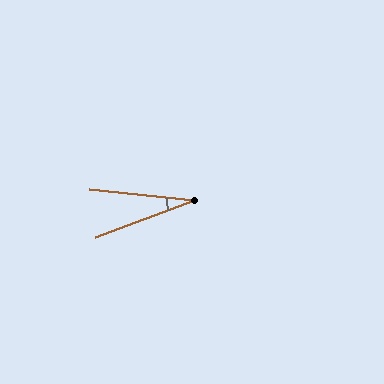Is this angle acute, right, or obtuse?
It is acute.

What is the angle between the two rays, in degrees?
Approximately 26 degrees.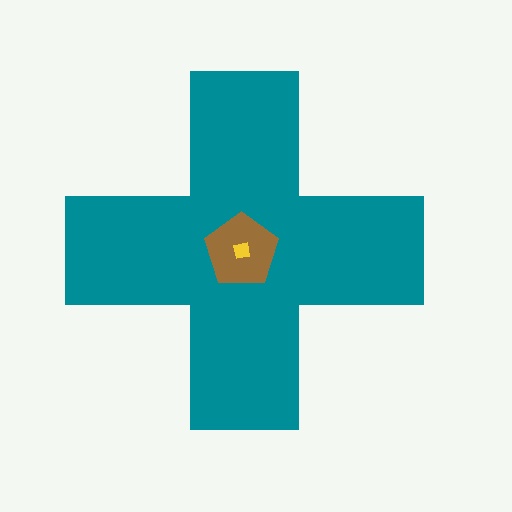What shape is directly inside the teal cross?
The brown pentagon.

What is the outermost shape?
The teal cross.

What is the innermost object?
The yellow square.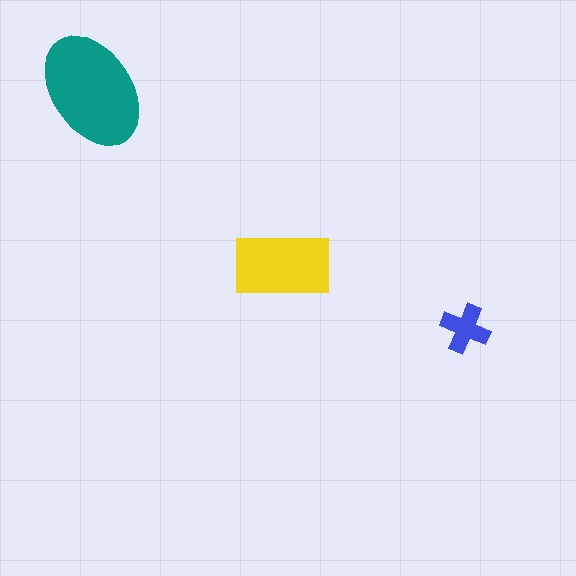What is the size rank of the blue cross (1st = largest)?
3rd.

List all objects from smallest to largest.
The blue cross, the yellow rectangle, the teal ellipse.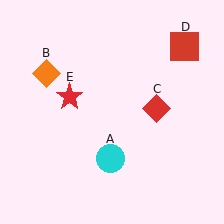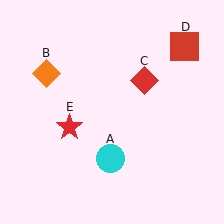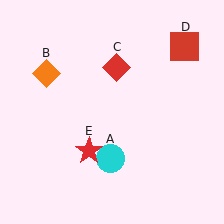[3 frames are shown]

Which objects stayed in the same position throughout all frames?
Cyan circle (object A) and orange diamond (object B) and red square (object D) remained stationary.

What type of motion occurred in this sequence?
The red diamond (object C), red star (object E) rotated counterclockwise around the center of the scene.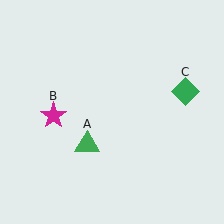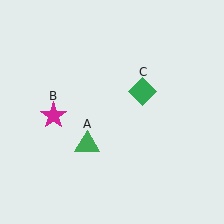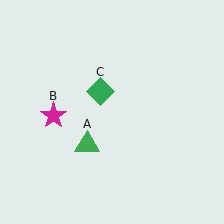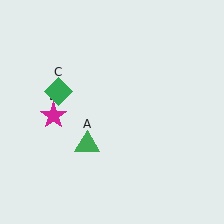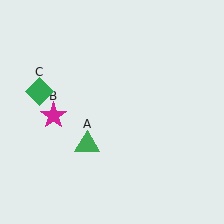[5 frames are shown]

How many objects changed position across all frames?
1 object changed position: green diamond (object C).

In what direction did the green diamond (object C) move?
The green diamond (object C) moved left.